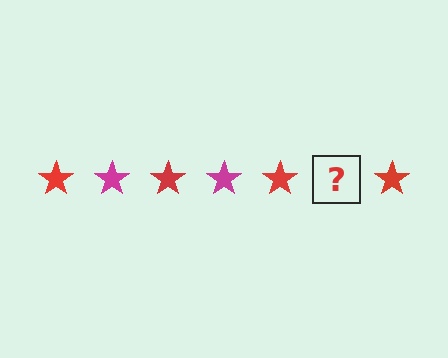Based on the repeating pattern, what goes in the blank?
The blank should be a magenta star.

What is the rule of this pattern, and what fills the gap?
The rule is that the pattern cycles through red, magenta stars. The gap should be filled with a magenta star.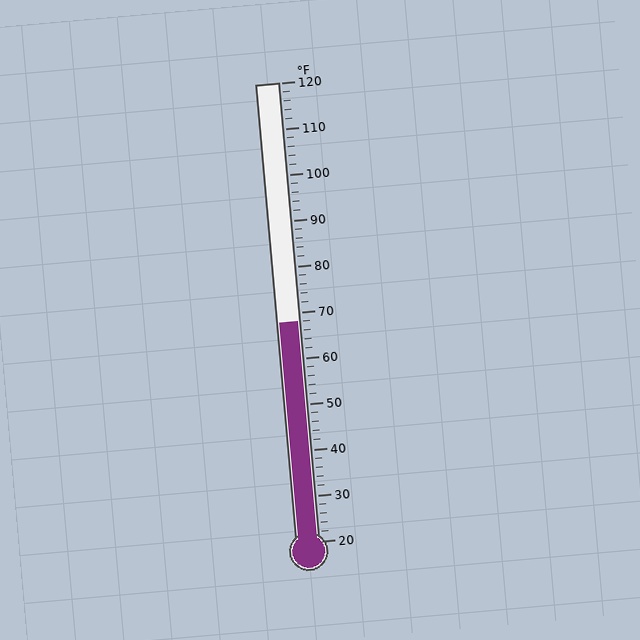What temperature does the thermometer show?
The thermometer shows approximately 68°F.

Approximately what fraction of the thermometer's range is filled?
The thermometer is filled to approximately 50% of its range.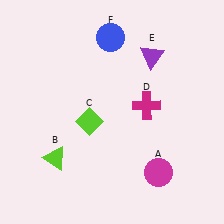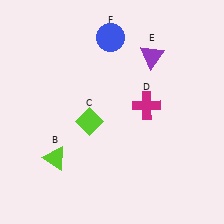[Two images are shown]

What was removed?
The magenta circle (A) was removed in Image 2.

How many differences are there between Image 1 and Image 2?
There is 1 difference between the two images.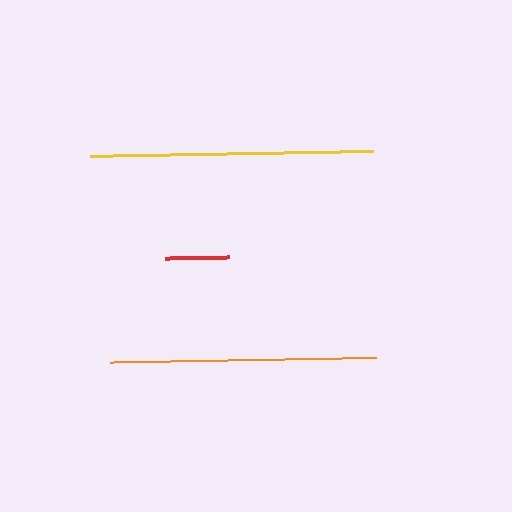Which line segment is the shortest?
The red line is the shortest at approximately 64 pixels.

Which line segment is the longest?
The yellow line is the longest at approximately 283 pixels.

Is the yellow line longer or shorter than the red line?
The yellow line is longer than the red line.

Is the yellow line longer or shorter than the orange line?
The yellow line is longer than the orange line.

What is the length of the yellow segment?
The yellow segment is approximately 283 pixels long.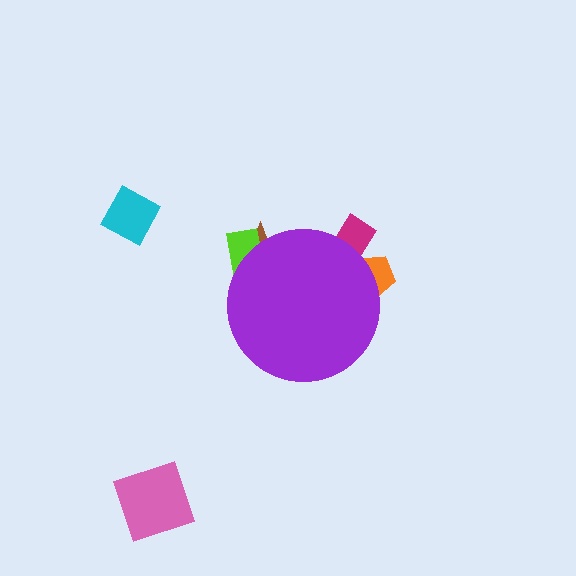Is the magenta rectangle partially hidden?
Yes, the magenta rectangle is partially hidden behind the purple circle.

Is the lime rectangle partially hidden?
Yes, the lime rectangle is partially hidden behind the purple circle.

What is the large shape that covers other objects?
A purple circle.